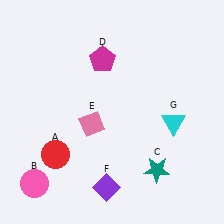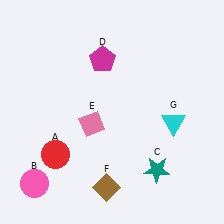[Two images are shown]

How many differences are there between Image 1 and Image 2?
There is 1 difference between the two images.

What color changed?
The diamond (F) changed from purple in Image 1 to brown in Image 2.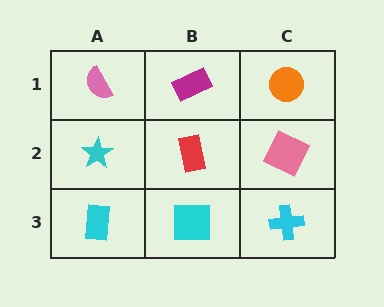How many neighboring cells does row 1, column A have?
2.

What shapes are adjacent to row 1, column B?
A red rectangle (row 2, column B), a pink semicircle (row 1, column A), an orange circle (row 1, column C).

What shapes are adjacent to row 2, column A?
A pink semicircle (row 1, column A), a cyan rectangle (row 3, column A), a red rectangle (row 2, column B).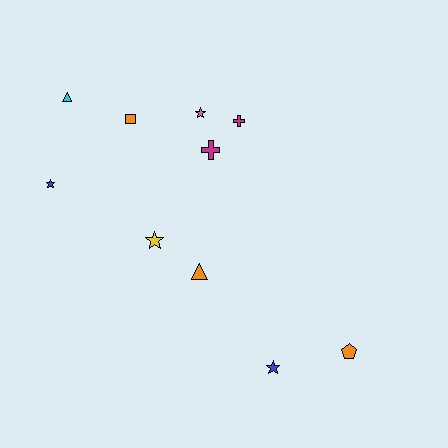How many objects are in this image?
There are 10 objects.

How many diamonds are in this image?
There are no diamonds.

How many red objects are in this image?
There are no red objects.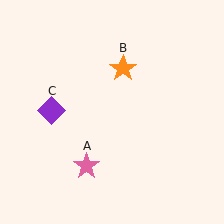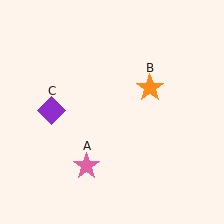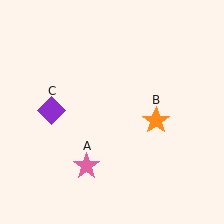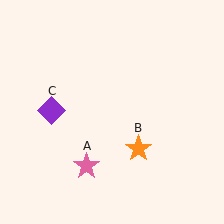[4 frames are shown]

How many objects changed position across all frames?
1 object changed position: orange star (object B).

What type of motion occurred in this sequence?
The orange star (object B) rotated clockwise around the center of the scene.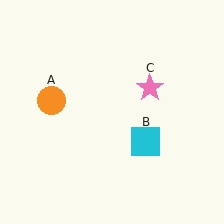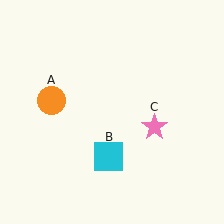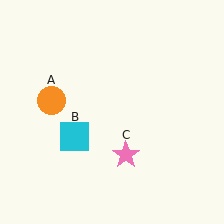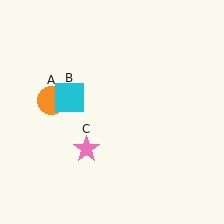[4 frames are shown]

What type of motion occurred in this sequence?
The cyan square (object B), pink star (object C) rotated clockwise around the center of the scene.